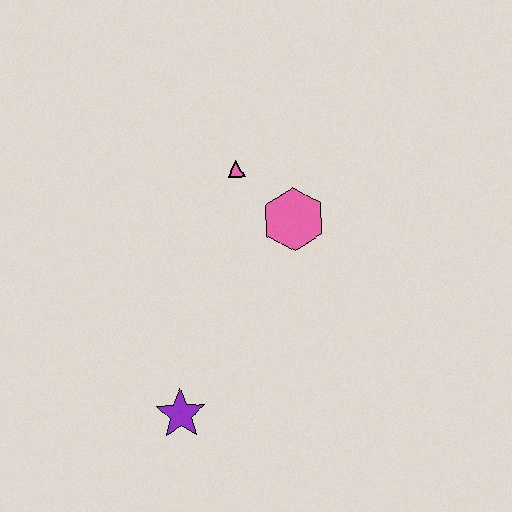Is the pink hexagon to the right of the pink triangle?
Yes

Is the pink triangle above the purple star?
Yes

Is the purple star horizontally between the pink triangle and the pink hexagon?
No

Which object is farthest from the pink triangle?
The purple star is farthest from the pink triangle.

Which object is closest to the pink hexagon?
The pink triangle is closest to the pink hexagon.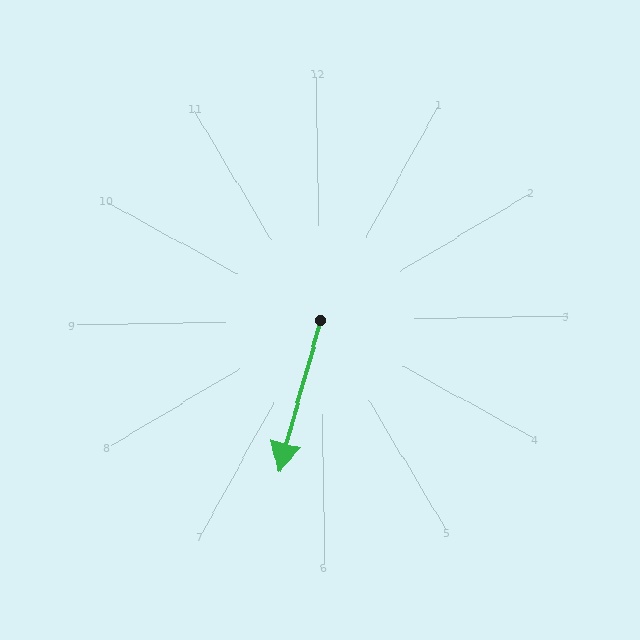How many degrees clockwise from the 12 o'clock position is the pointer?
Approximately 196 degrees.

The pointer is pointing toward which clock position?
Roughly 7 o'clock.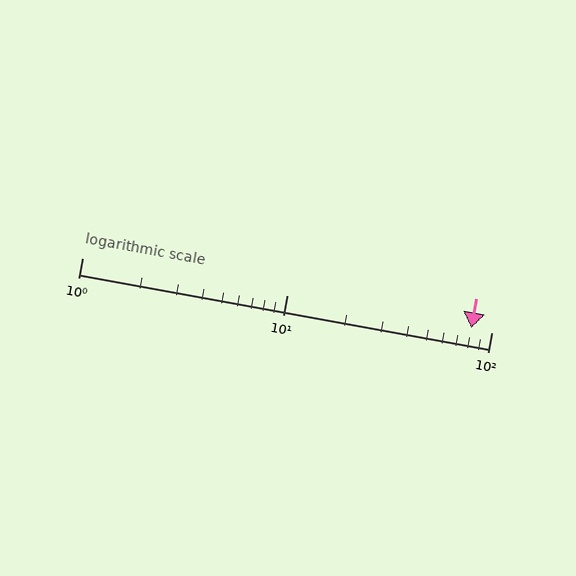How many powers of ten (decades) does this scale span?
The scale spans 2 decades, from 1 to 100.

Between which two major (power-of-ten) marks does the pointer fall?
The pointer is between 10 and 100.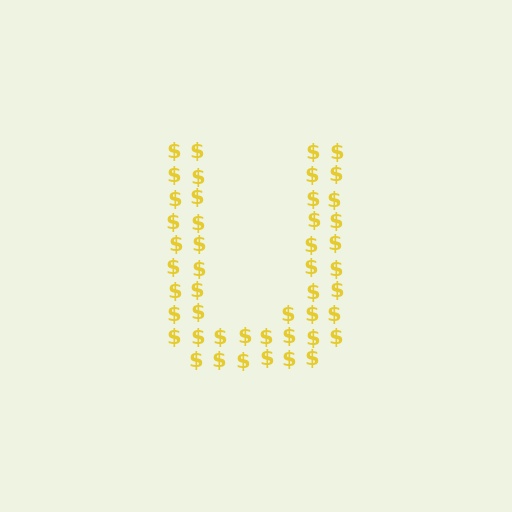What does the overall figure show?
The overall figure shows the letter U.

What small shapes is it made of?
It is made of small dollar signs.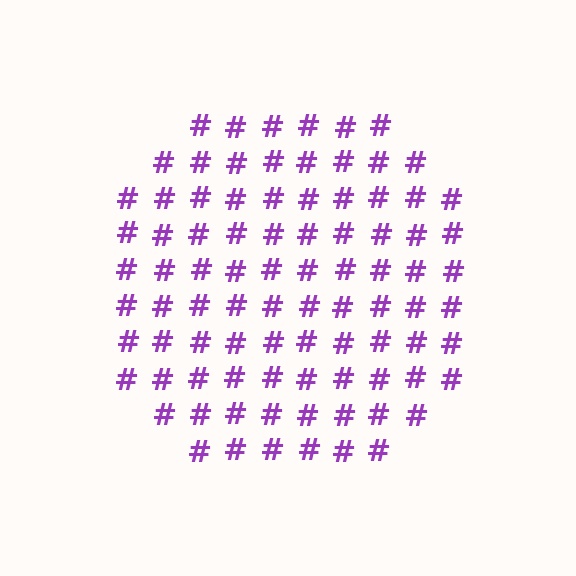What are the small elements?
The small elements are hash symbols.